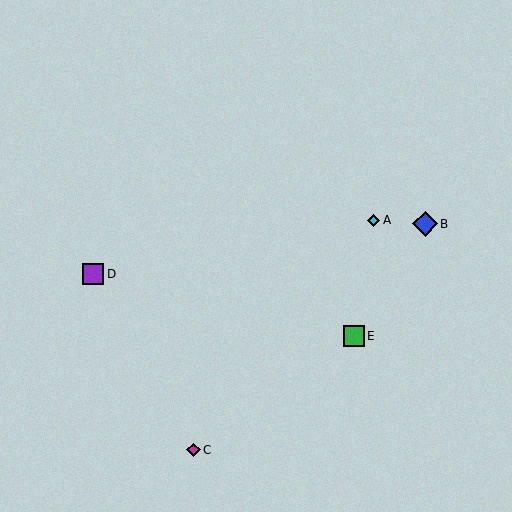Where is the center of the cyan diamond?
The center of the cyan diamond is at (374, 220).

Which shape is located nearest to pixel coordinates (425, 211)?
The blue diamond (labeled B) at (425, 224) is nearest to that location.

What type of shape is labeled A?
Shape A is a cyan diamond.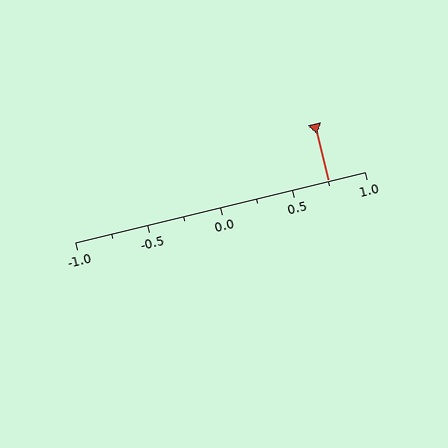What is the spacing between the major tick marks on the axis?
The major ticks are spaced 0.5 apart.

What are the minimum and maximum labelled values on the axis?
The axis runs from -1.0 to 1.0.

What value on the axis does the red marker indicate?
The marker indicates approximately 0.75.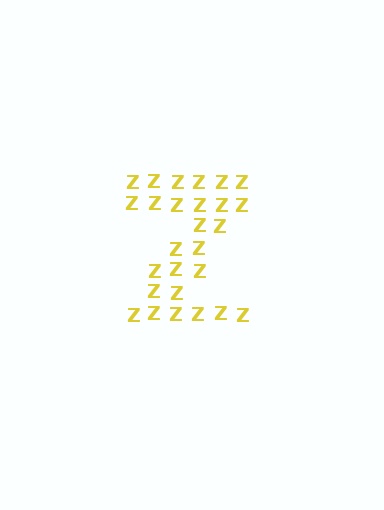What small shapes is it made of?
It is made of small letter Z's.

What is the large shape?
The large shape is the letter Z.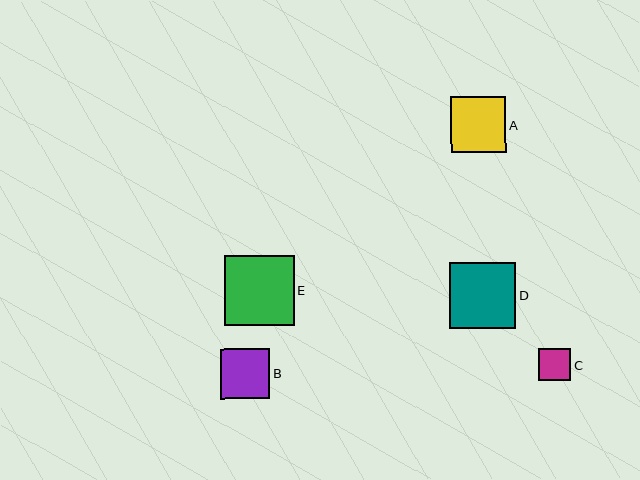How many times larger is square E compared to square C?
Square E is approximately 2.2 times the size of square C.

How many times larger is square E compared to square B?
Square E is approximately 1.4 times the size of square B.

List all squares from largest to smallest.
From largest to smallest: E, D, A, B, C.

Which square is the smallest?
Square C is the smallest with a size of approximately 32 pixels.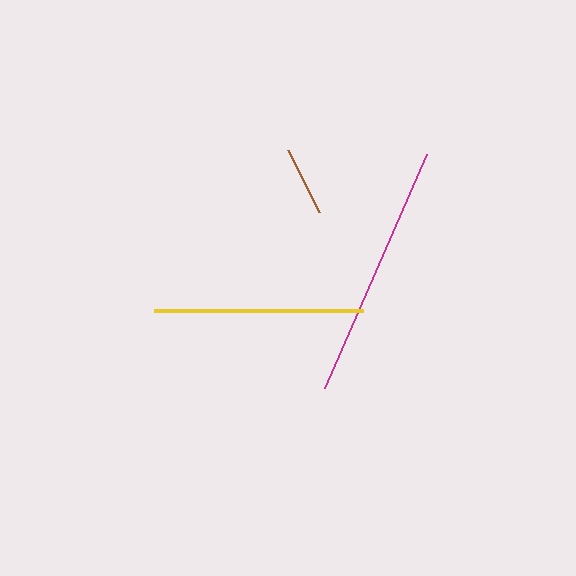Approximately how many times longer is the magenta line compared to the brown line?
The magenta line is approximately 3.7 times the length of the brown line.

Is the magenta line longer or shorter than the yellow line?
The magenta line is longer than the yellow line.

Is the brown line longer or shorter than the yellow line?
The yellow line is longer than the brown line.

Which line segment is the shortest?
The brown line is the shortest at approximately 69 pixels.